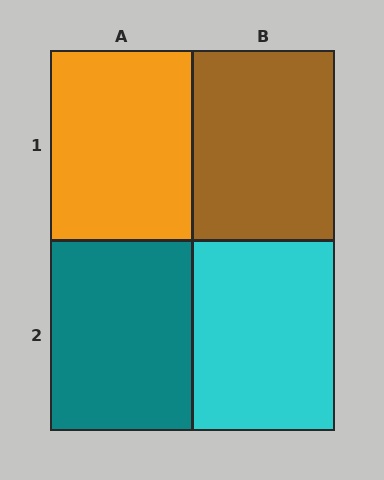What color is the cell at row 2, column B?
Cyan.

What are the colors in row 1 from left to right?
Orange, brown.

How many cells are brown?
1 cell is brown.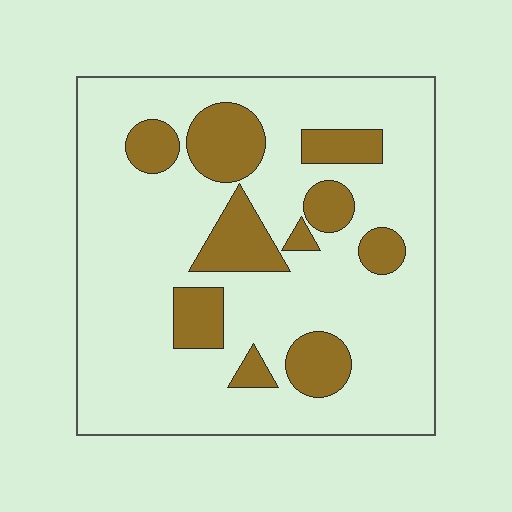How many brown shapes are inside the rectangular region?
10.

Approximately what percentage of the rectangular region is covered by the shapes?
Approximately 20%.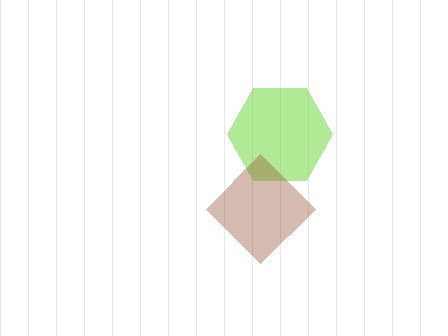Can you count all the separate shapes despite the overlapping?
Yes, there are 2 separate shapes.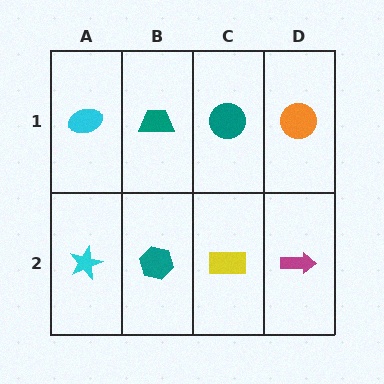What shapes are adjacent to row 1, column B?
A teal hexagon (row 2, column B), a cyan ellipse (row 1, column A), a teal circle (row 1, column C).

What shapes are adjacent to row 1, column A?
A cyan star (row 2, column A), a teal trapezoid (row 1, column B).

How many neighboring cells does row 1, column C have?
3.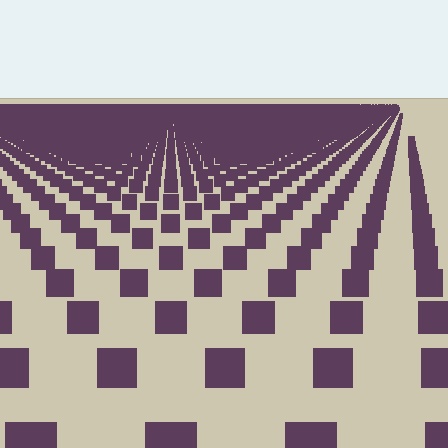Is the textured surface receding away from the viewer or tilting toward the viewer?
The surface is receding away from the viewer. Texture elements get smaller and denser toward the top.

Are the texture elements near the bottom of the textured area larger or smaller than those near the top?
Larger. Near the bottom, elements are closer to the viewer and appear at a bigger on-screen size.